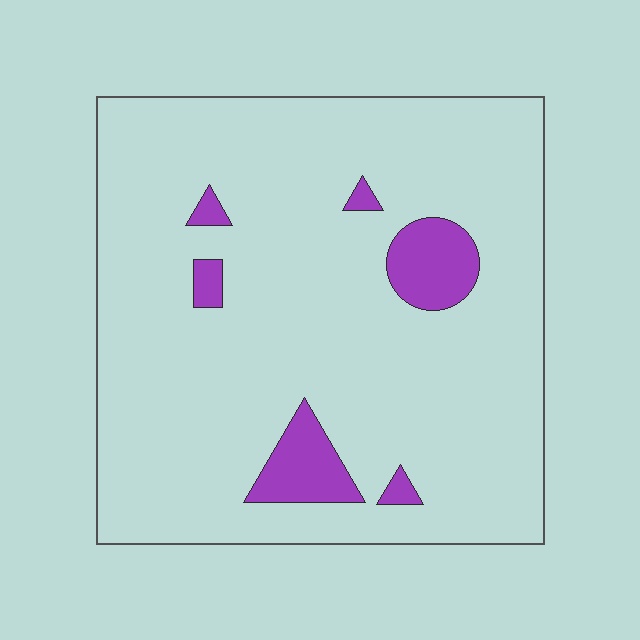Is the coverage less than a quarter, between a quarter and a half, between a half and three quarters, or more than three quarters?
Less than a quarter.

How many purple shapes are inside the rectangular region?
6.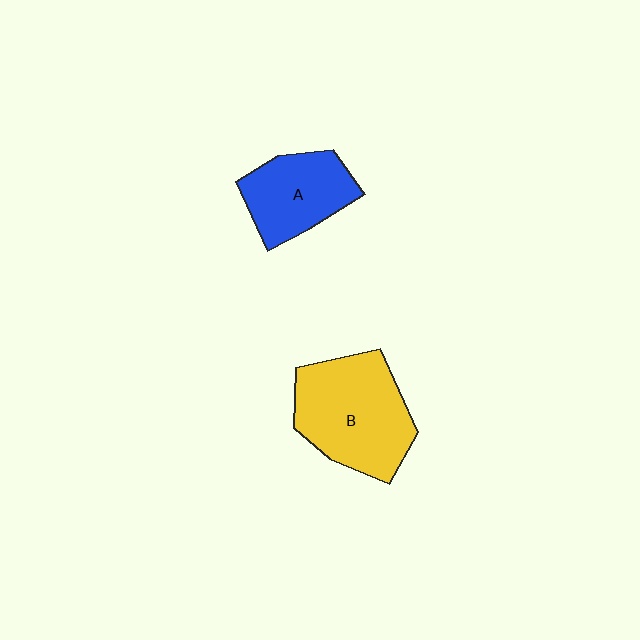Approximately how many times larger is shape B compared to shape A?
Approximately 1.5 times.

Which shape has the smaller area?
Shape A (blue).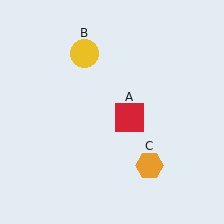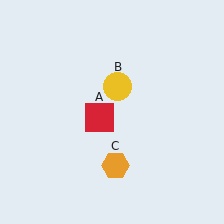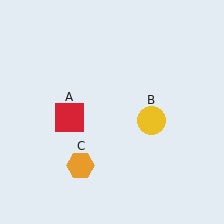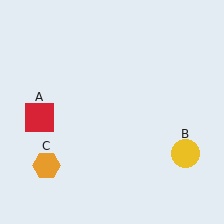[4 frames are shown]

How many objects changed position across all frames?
3 objects changed position: red square (object A), yellow circle (object B), orange hexagon (object C).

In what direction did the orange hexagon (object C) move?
The orange hexagon (object C) moved left.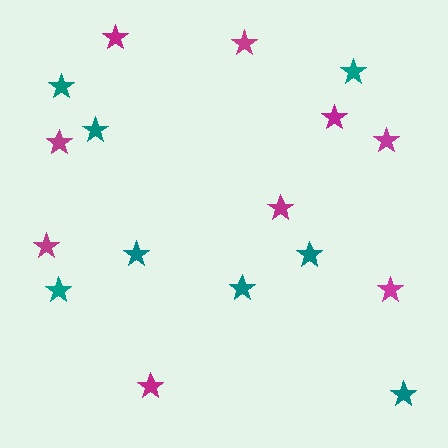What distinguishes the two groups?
There are 2 groups: one group of teal stars (8) and one group of magenta stars (9).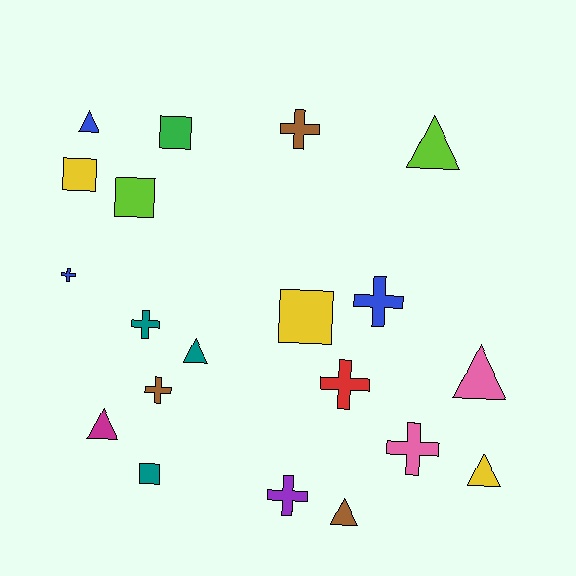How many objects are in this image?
There are 20 objects.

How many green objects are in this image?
There is 1 green object.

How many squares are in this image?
There are 5 squares.